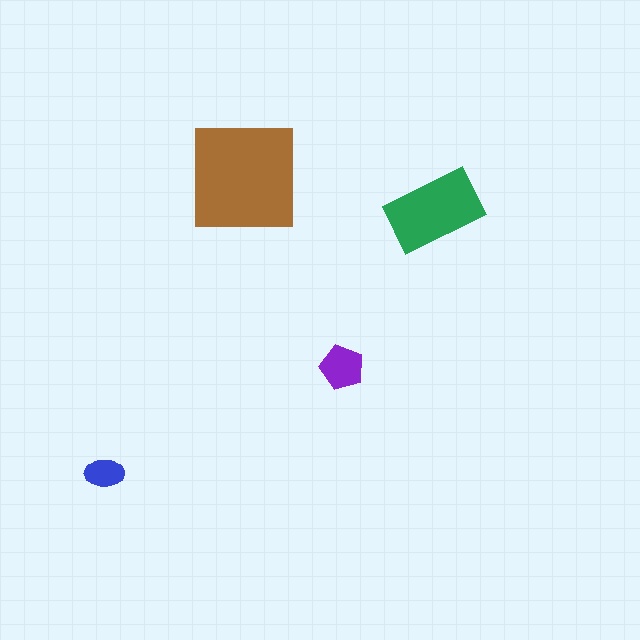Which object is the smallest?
The blue ellipse.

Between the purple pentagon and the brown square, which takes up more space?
The brown square.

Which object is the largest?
The brown square.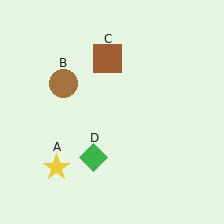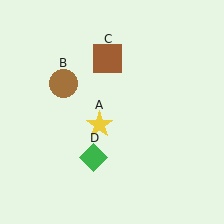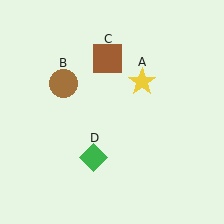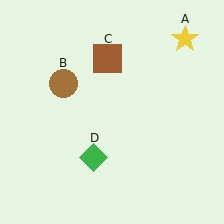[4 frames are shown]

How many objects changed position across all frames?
1 object changed position: yellow star (object A).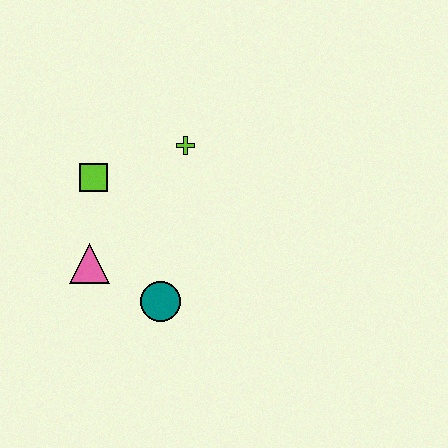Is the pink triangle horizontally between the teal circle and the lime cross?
No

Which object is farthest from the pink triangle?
The lime cross is farthest from the pink triangle.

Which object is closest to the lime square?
The pink triangle is closest to the lime square.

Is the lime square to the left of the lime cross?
Yes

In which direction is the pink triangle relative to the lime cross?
The pink triangle is below the lime cross.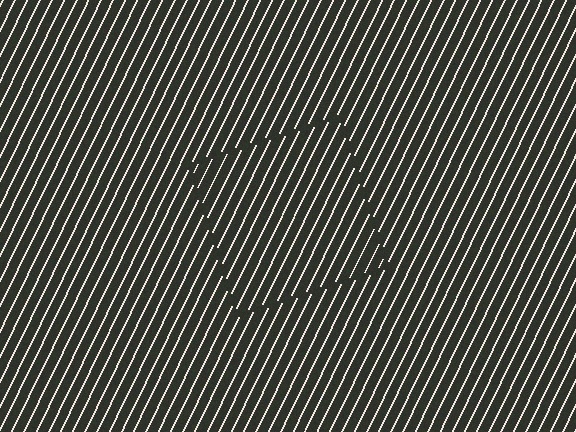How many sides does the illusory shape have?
4 sides — the line-ends trace a square.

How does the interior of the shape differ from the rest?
The interior of the shape contains the same grating, shifted by half a period — the contour is defined by the phase discontinuity where line-ends from the inner and outer gratings abut.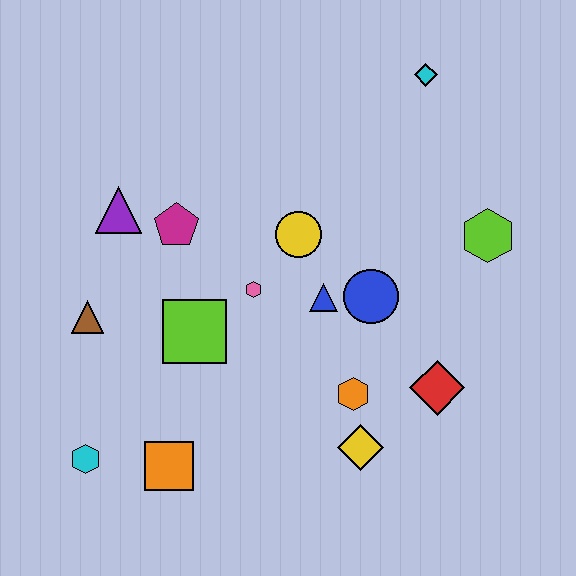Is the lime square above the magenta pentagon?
No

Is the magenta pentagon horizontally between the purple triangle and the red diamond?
Yes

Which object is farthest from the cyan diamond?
The cyan hexagon is farthest from the cyan diamond.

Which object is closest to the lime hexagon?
The blue circle is closest to the lime hexagon.